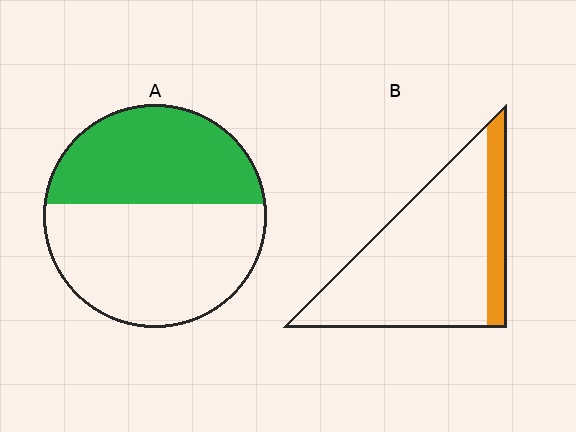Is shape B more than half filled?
No.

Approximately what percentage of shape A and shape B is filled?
A is approximately 45% and B is approximately 15%.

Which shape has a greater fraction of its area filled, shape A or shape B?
Shape A.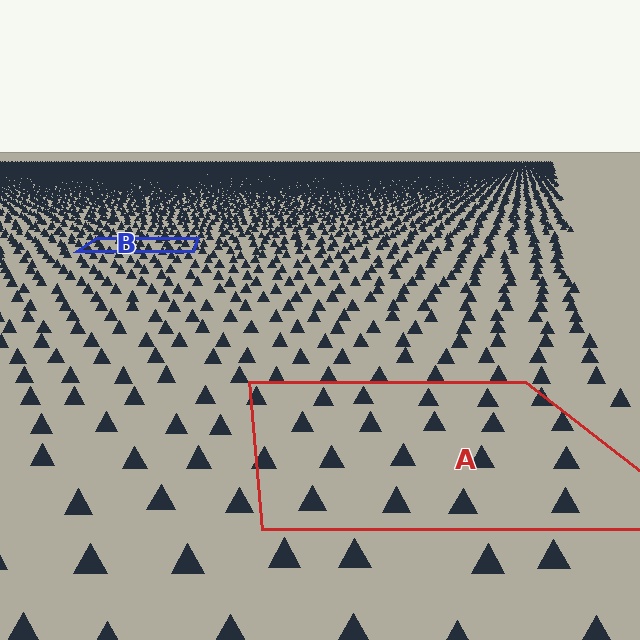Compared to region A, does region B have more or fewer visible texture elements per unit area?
Region B has more texture elements per unit area — they are packed more densely because it is farther away.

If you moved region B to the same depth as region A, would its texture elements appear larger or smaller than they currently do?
They would appear larger. At a closer depth, the same texture elements are projected at a bigger on-screen size.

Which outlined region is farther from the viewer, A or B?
Region B is farther from the viewer — the texture elements inside it appear smaller and more densely packed.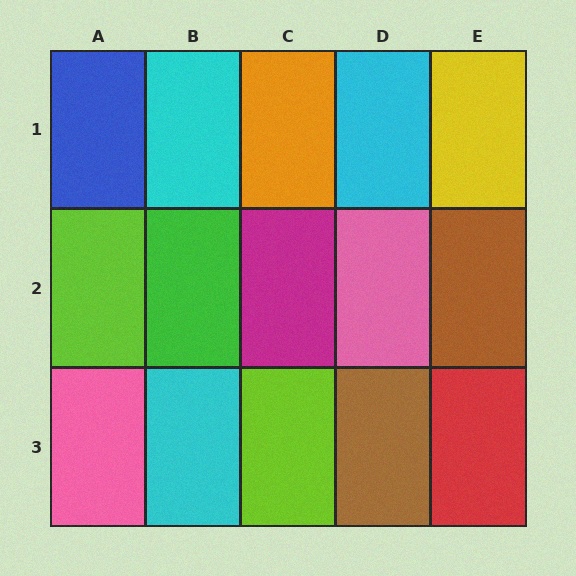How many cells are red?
1 cell is red.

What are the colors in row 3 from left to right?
Pink, cyan, lime, brown, red.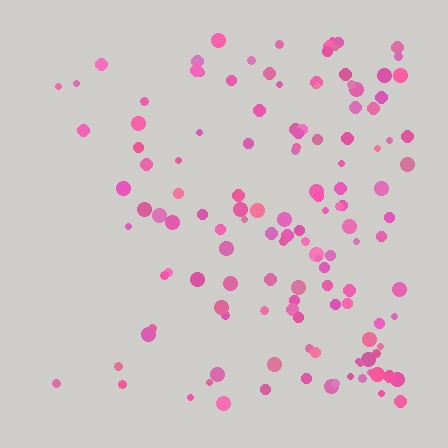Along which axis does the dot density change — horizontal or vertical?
Horizontal.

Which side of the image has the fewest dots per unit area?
The left.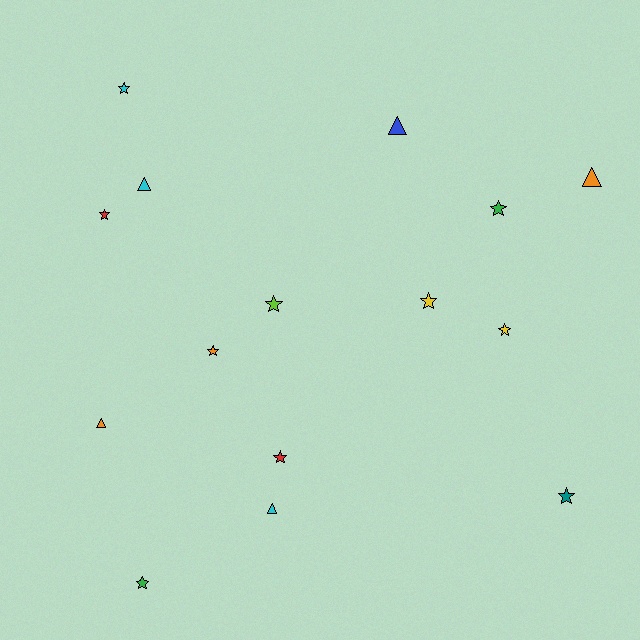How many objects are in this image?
There are 15 objects.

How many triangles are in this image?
There are 5 triangles.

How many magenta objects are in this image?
There are no magenta objects.